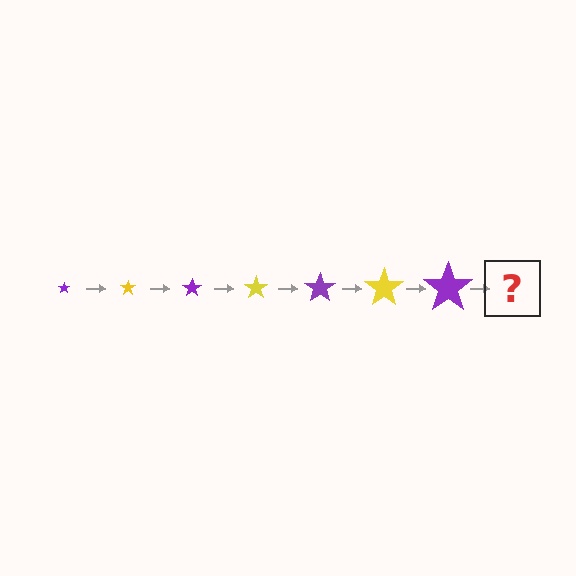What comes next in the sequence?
The next element should be a yellow star, larger than the previous one.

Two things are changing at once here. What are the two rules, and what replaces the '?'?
The two rules are that the star grows larger each step and the color cycles through purple and yellow. The '?' should be a yellow star, larger than the previous one.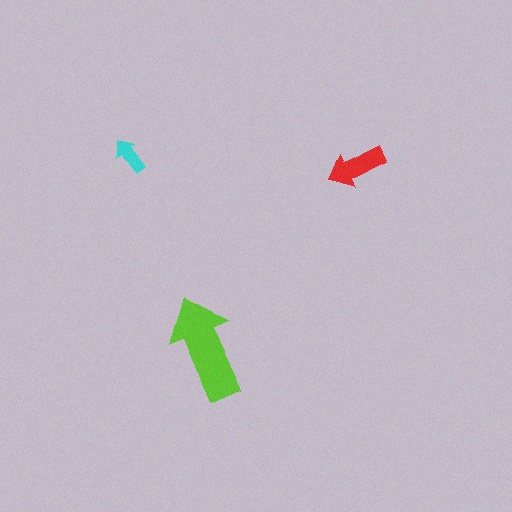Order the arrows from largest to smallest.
the lime one, the red one, the cyan one.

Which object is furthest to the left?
The cyan arrow is leftmost.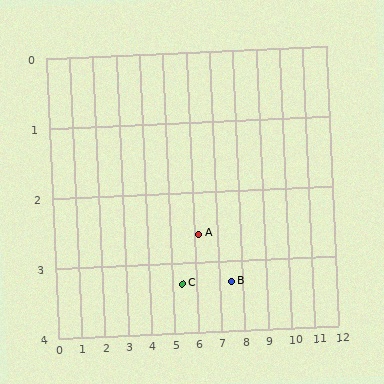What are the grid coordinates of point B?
Point B is at approximately (7.5, 3.3).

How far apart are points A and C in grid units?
Points A and C are about 1.1 grid units apart.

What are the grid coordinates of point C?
Point C is at approximately (5.4, 3.3).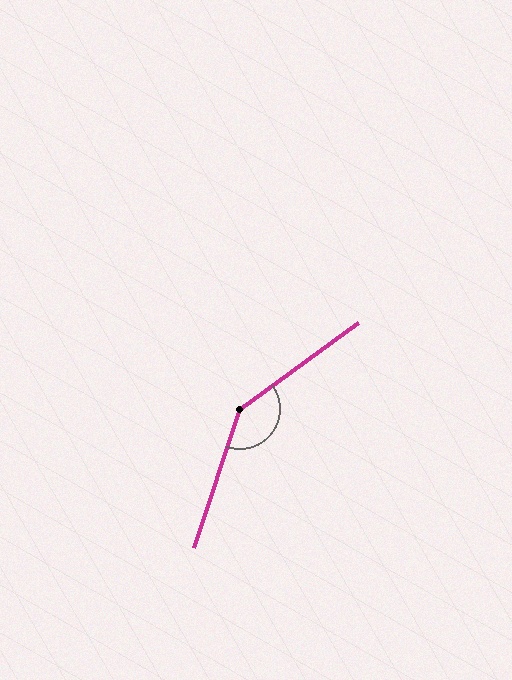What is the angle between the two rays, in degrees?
Approximately 145 degrees.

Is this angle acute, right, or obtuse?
It is obtuse.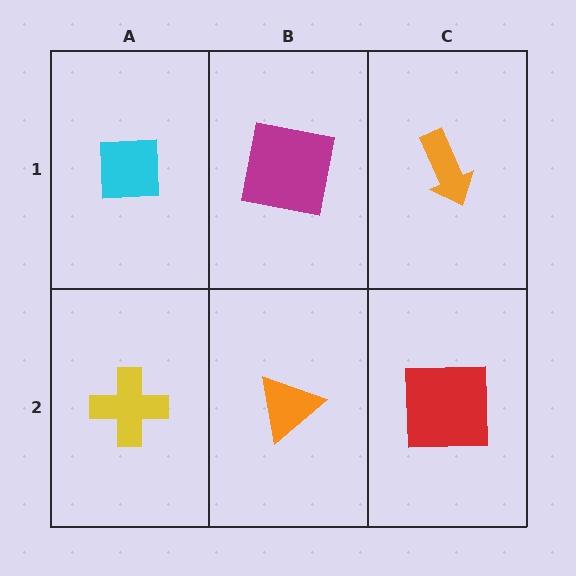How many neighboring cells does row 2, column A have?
2.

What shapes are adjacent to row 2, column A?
A cyan square (row 1, column A), an orange triangle (row 2, column B).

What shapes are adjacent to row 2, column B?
A magenta square (row 1, column B), a yellow cross (row 2, column A), a red square (row 2, column C).